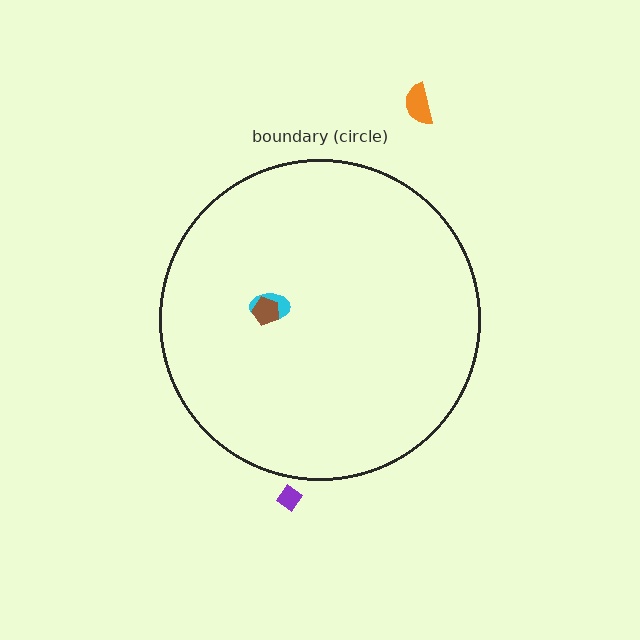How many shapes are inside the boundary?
2 inside, 2 outside.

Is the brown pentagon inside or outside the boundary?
Inside.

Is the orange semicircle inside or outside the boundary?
Outside.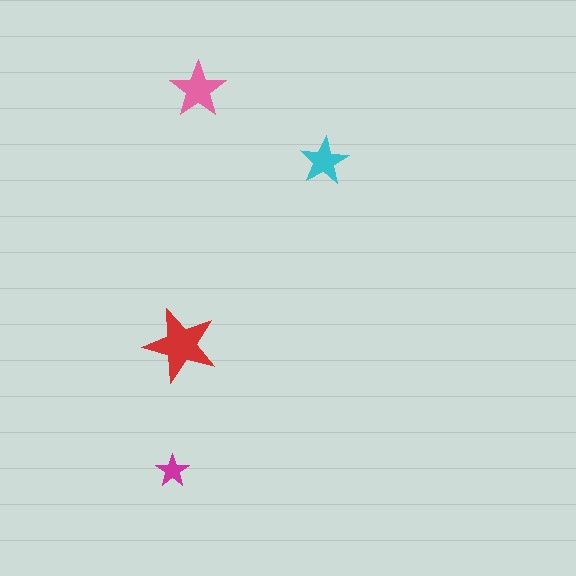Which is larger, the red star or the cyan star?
The red one.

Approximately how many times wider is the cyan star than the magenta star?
About 1.5 times wider.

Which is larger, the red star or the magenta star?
The red one.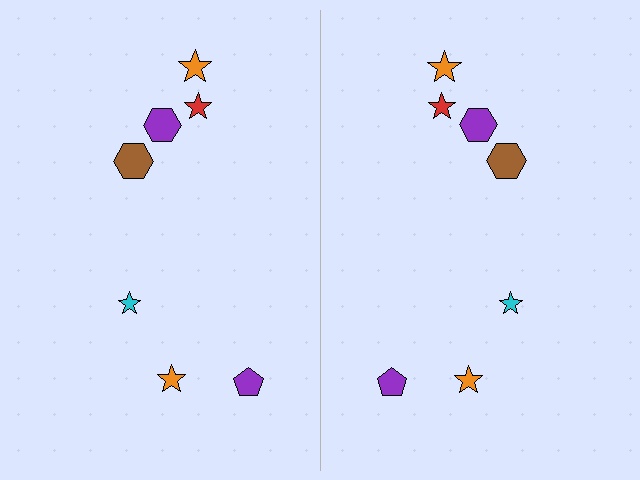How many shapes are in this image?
There are 14 shapes in this image.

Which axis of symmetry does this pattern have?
The pattern has a vertical axis of symmetry running through the center of the image.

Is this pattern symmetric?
Yes, this pattern has bilateral (reflection) symmetry.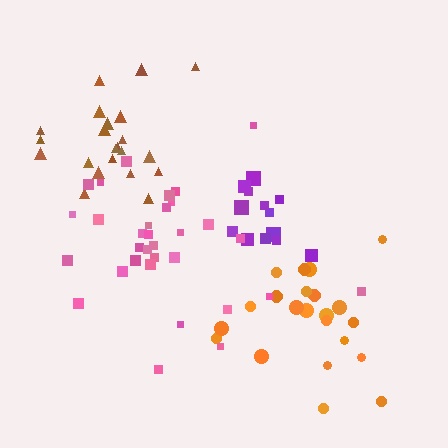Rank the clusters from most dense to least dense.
purple, orange, brown, pink.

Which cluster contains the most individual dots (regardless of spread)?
Pink (32).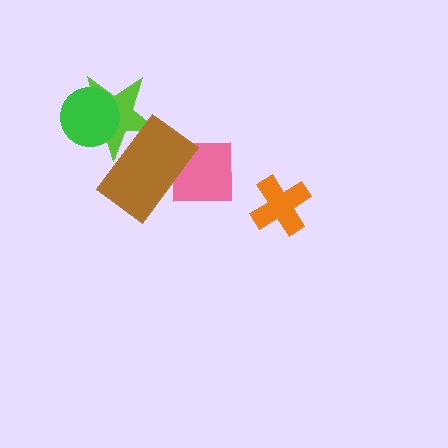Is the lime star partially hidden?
Yes, it is partially covered by another shape.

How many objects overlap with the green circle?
1 object overlaps with the green circle.